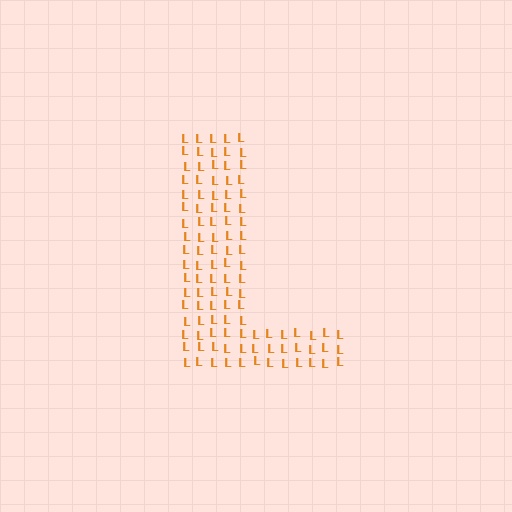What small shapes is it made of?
It is made of small letter L's.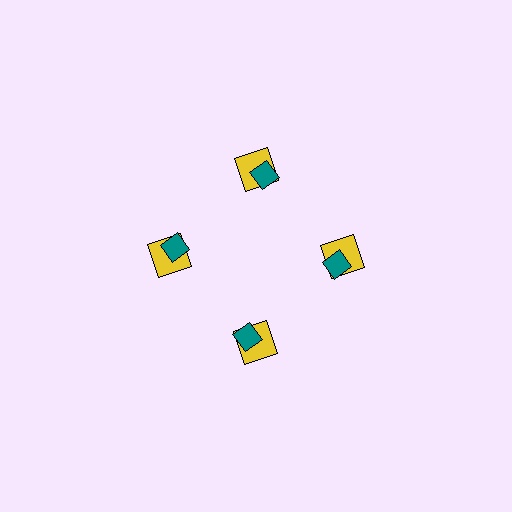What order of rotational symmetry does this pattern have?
This pattern has 4-fold rotational symmetry.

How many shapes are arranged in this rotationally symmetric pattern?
There are 8 shapes, arranged in 4 groups of 2.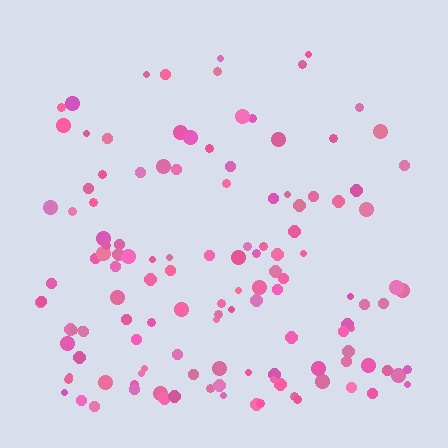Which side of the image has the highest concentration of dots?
The bottom.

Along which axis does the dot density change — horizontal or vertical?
Vertical.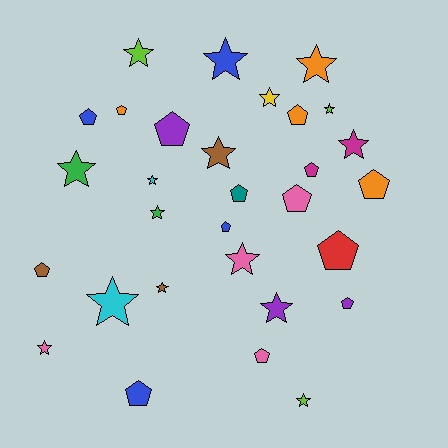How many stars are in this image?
There are 16 stars.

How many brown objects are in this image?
There are 3 brown objects.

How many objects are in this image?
There are 30 objects.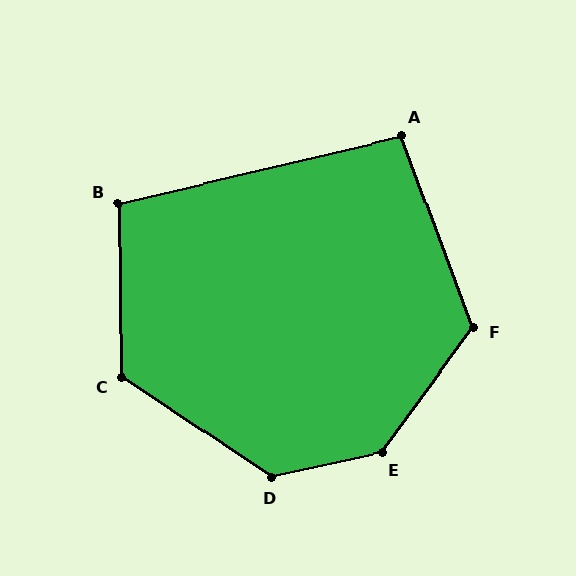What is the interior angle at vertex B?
Approximately 103 degrees (obtuse).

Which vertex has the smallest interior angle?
A, at approximately 97 degrees.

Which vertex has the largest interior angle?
E, at approximately 139 degrees.